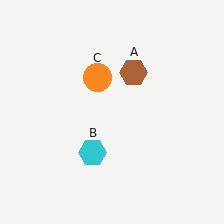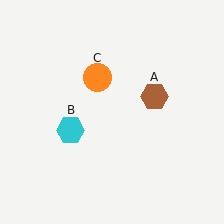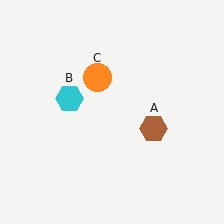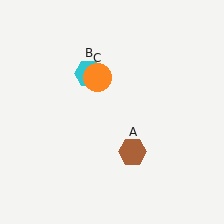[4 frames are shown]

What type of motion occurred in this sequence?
The brown hexagon (object A), cyan hexagon (object B) rotated clockwise around the center of the scene.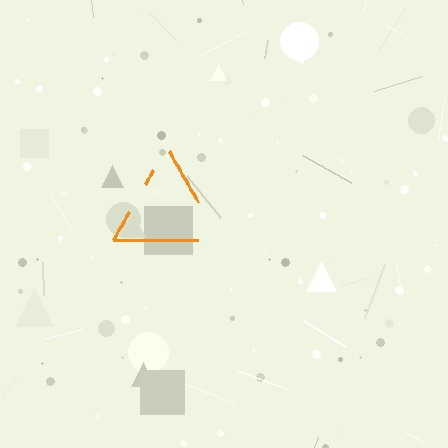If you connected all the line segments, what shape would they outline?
They would outline a triangle.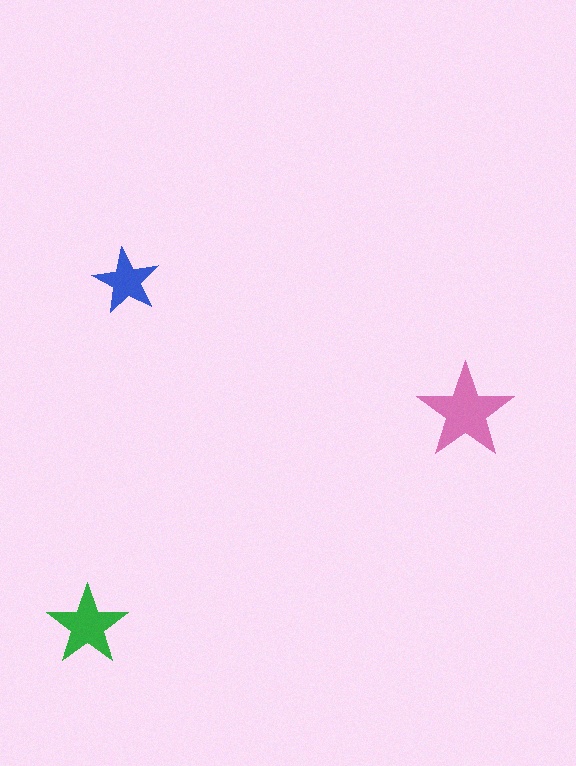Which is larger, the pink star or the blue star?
The pink one.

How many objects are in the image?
There are 3 objects in the image.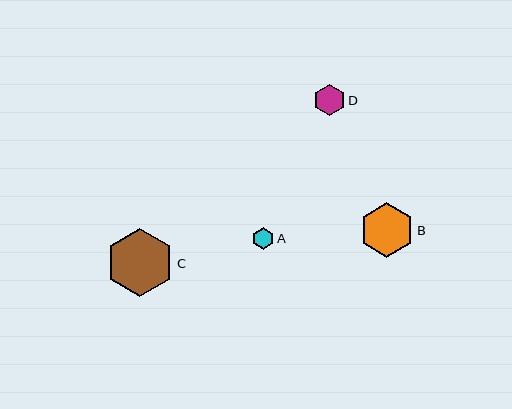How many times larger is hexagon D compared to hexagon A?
Hexagon D is approximately 1.5 times the size of hexagon A.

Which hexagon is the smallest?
Hexagon A is the smallest with a size of approximately 21 pixels.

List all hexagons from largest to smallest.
From largest to smallest: C, B, D, A.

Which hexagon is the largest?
Hexagon C is the largest with a size of approximately 68 pixels.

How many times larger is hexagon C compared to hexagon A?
Hexagon C is approximately 3.2 times the size of hexagon A.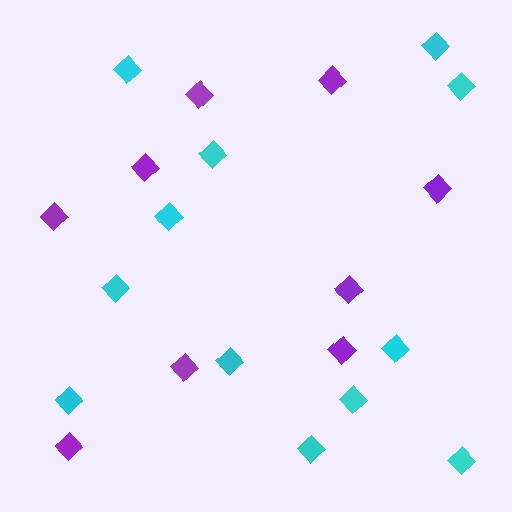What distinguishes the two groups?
There are 2 groups: one group of purple diamonds (9) and one group of cyan diamonds (12).